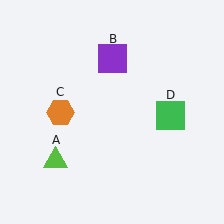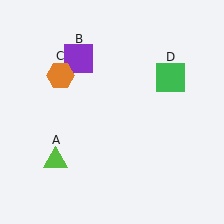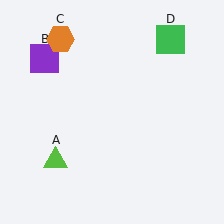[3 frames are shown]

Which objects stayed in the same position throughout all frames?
Lime triangle (object A) remained stationary.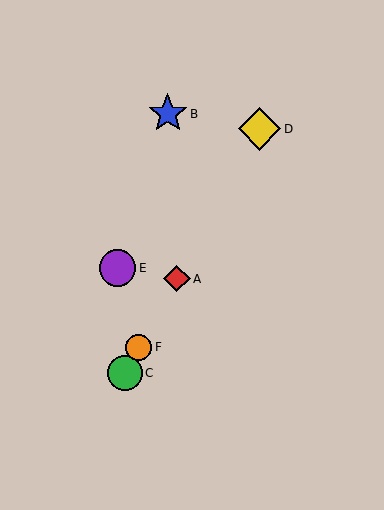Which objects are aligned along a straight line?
Objects A, C, D, F are aligned along a straight line.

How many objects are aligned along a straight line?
4 objects (A, C, D, F) are aligned along a straight line.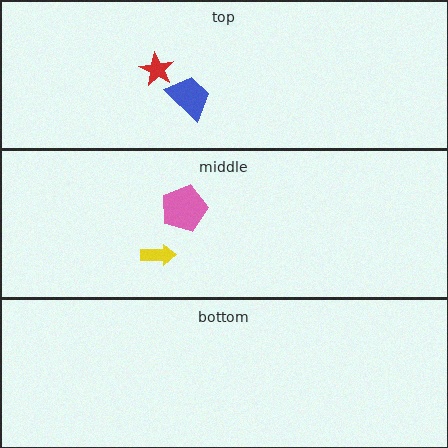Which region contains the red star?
The top region.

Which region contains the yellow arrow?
The middle region.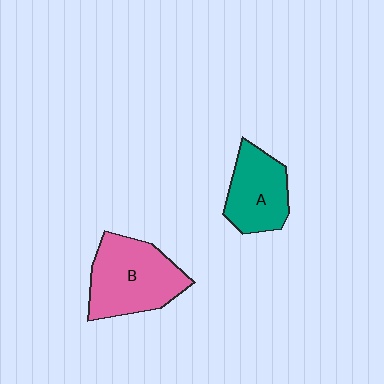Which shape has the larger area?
Shape B (pink).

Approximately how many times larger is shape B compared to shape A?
Approximately 1.4 times.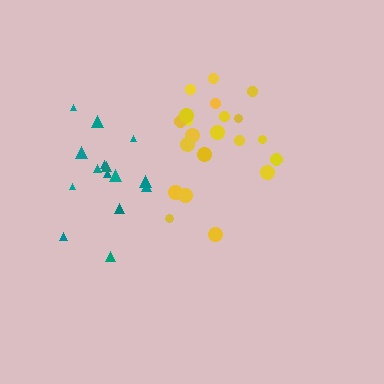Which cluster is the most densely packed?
Yellow.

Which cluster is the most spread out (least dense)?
Teal.